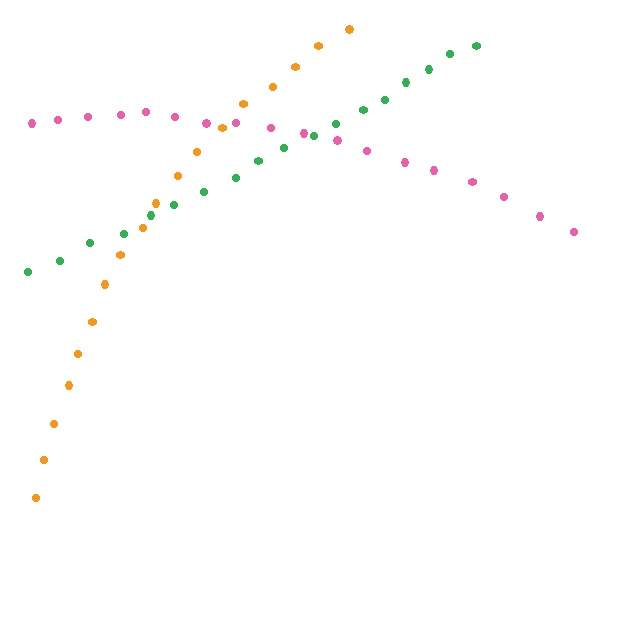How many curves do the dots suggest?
There are 3 distinct paths.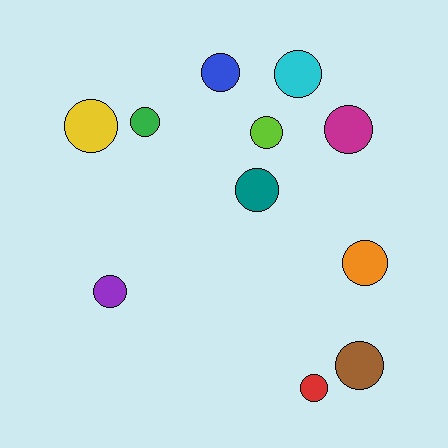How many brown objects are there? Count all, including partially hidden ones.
There is 1 brown object.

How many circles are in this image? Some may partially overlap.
There are 11 circles.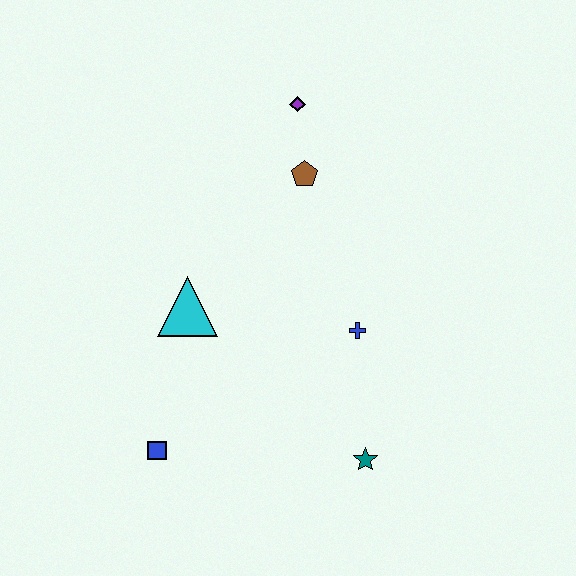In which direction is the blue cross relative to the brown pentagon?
The blue cross is below the brown pentagon.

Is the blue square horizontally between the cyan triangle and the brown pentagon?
No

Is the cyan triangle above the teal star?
Yes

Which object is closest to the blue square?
The cyan triangle is closest to the blue square.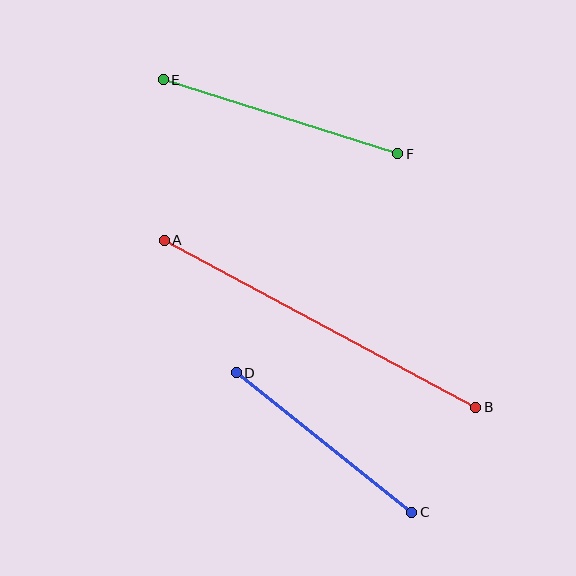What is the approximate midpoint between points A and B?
The midpoint is at approximately (320, 324) pixels.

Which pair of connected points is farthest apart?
Points A and B are farthest apart.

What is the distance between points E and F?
The distance is approximately 246 pixels.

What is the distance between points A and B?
The distance is approximately 353 pixels.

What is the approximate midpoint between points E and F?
The midpoint is at approximately (280, 117) pixels.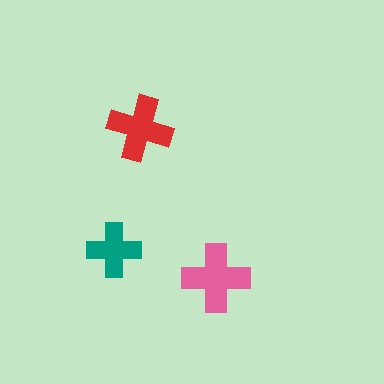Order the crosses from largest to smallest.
the pink one, the red one, the teal one.